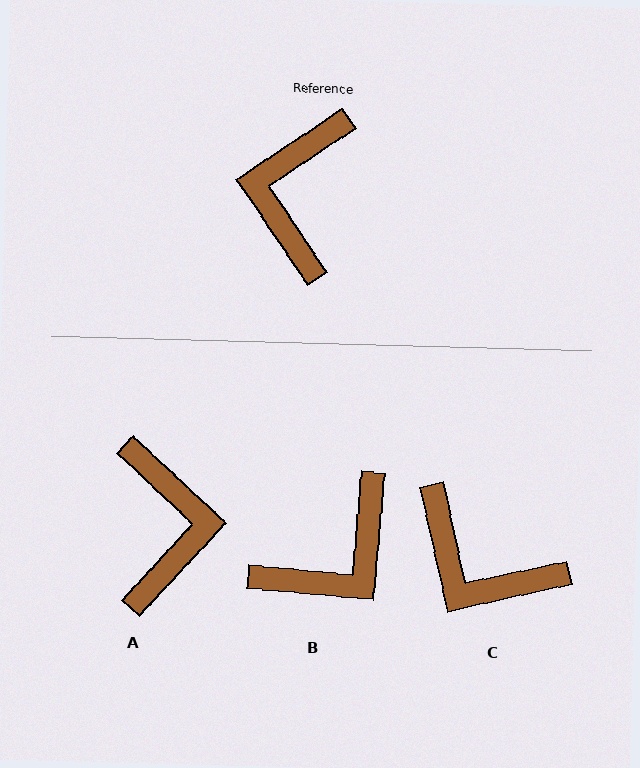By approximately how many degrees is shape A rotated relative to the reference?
Approximately 167 degrees clockwise.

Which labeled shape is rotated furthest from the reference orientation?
A, about 167 degrees away.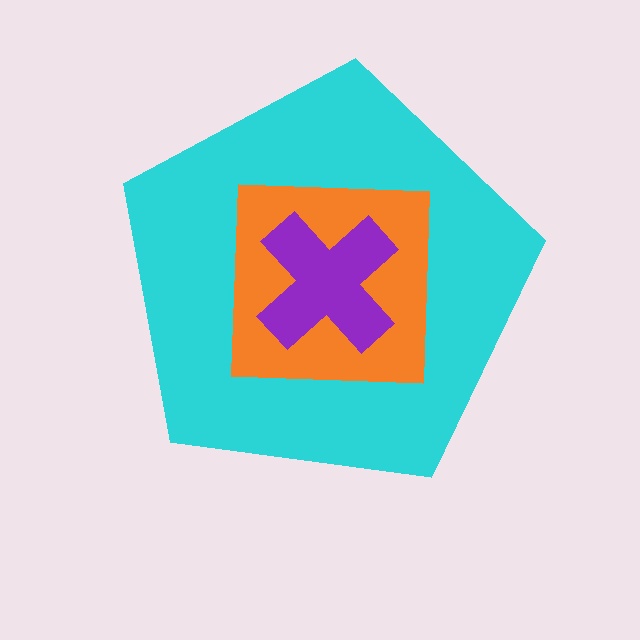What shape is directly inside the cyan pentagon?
The orange square.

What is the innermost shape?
The purple cross.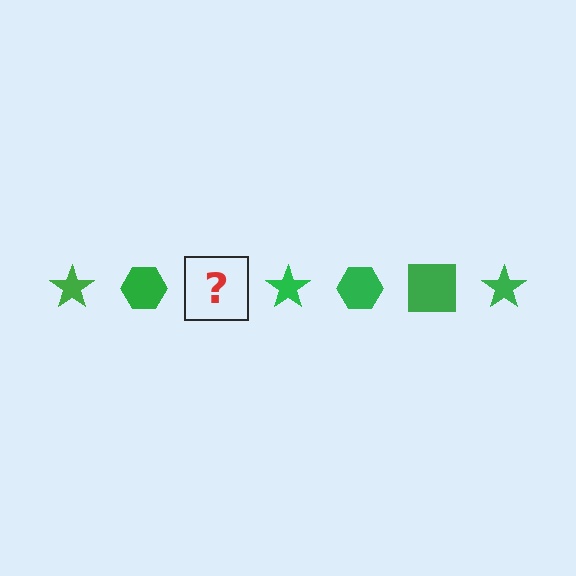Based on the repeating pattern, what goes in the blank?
The blank should be a green square.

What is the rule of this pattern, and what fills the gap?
The rule is that the pattern cycles through star, hexagon, square shapes in green. The gap should be filled with a green square.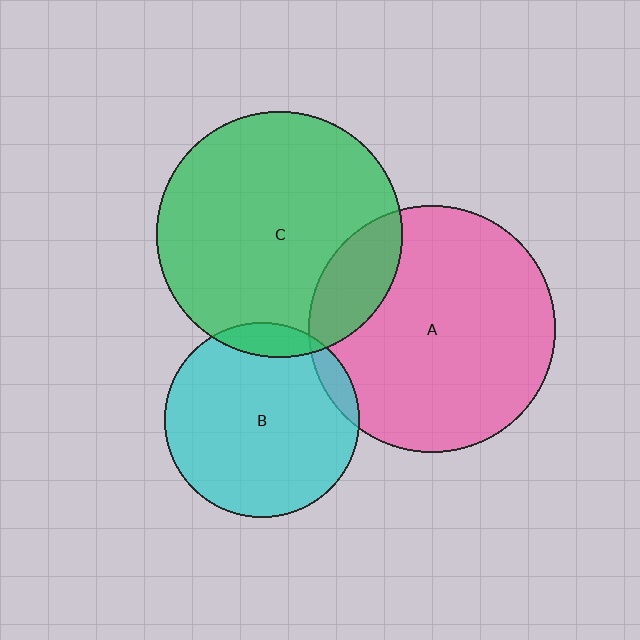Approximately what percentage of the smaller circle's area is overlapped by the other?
Approximately 15%.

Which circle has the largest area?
Circle A (pink).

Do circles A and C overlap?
Yes.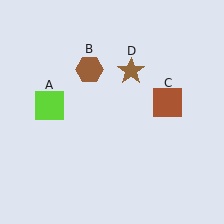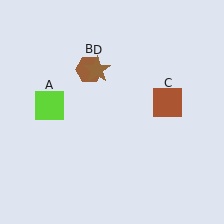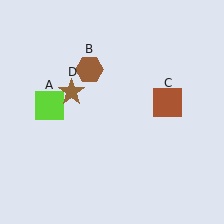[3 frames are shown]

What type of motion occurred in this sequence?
The brown star (object D) rotated counterclockwise around the center of the scene.